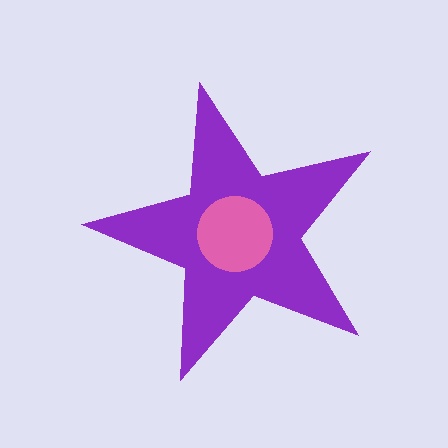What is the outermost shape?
The purple star.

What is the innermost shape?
The pink circle.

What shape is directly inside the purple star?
The pink circle.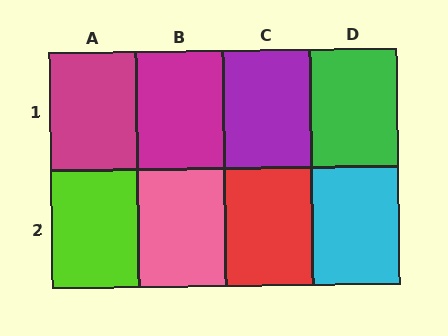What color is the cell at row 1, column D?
Green.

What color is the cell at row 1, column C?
Purple.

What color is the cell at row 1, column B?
Magenta.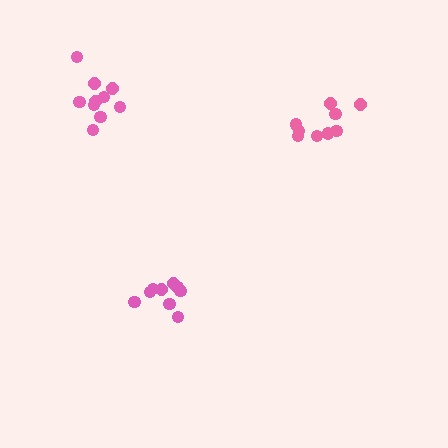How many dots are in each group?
Group 1: 9 dots, Group 2: 10 dots, Group 3: 9 dots (28 total).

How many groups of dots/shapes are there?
There are 3 groups.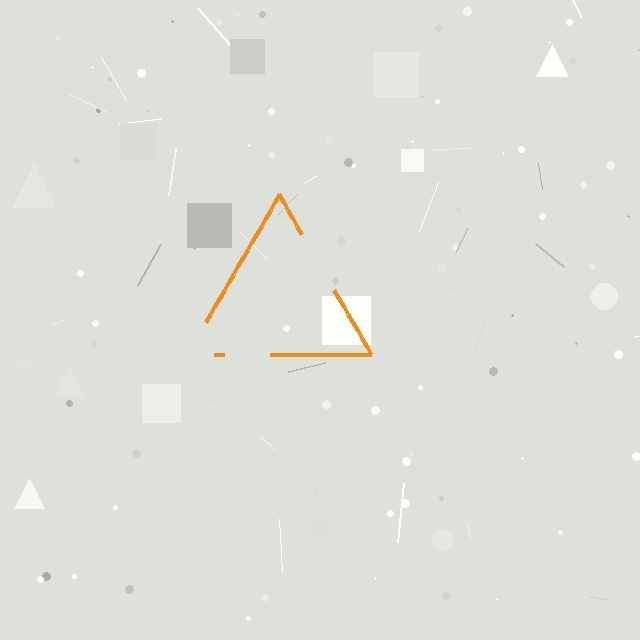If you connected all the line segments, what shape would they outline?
They would outline a triangle.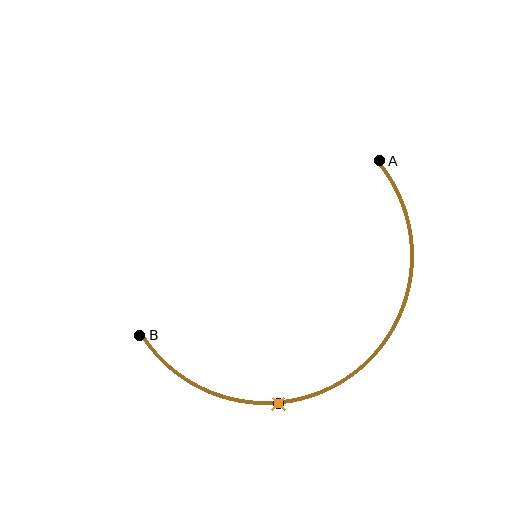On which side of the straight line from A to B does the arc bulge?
The arc bulges below and to the right of the straight line connecting A and B.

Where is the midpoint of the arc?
The arc midpoint is the point on the curve farthest from the straight line joining A and B. It sits below and to the right of that line.